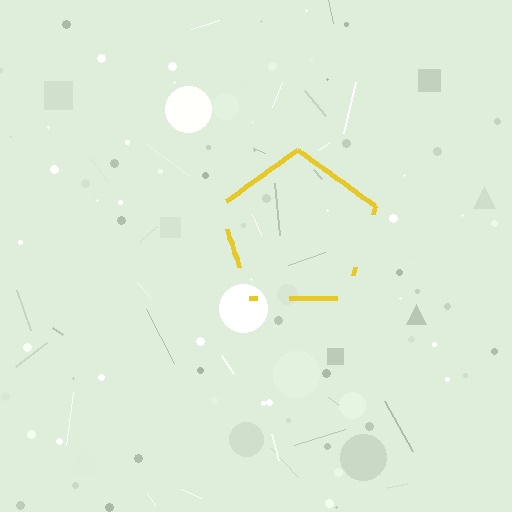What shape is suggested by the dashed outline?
The dashed outline suggests a pentagon.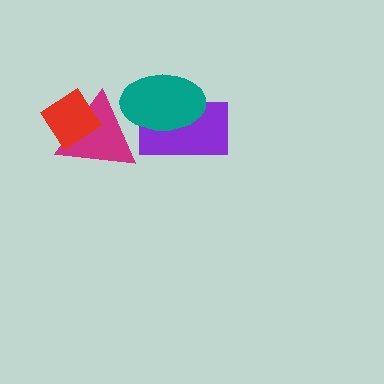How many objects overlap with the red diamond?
1 object overlaps with the red diamond.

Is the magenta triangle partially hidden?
Yes, it is partially covered by another shape.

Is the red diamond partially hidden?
No, no other shape covers it.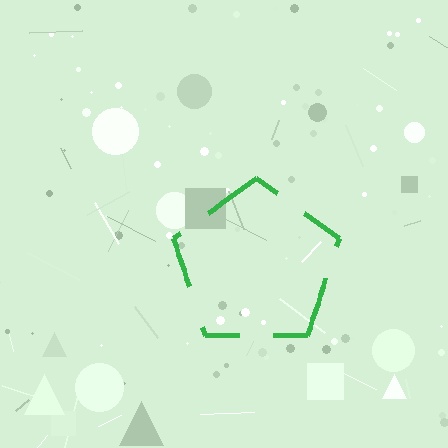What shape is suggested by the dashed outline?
The dashed outline suggests a pentagon.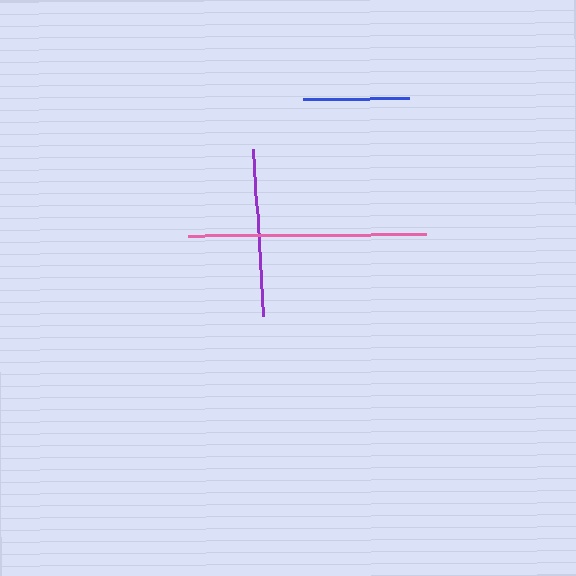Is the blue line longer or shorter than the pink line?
The pink line is longer than the blue line.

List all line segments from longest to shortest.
From longest to shortest: pink, purple, blue.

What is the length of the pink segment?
The pink segment is approximately 238 pixels long.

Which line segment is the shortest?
The blue line is the shortest at approximately 106 pixels.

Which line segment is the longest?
The pink line is the longest at approximately 238 pixels.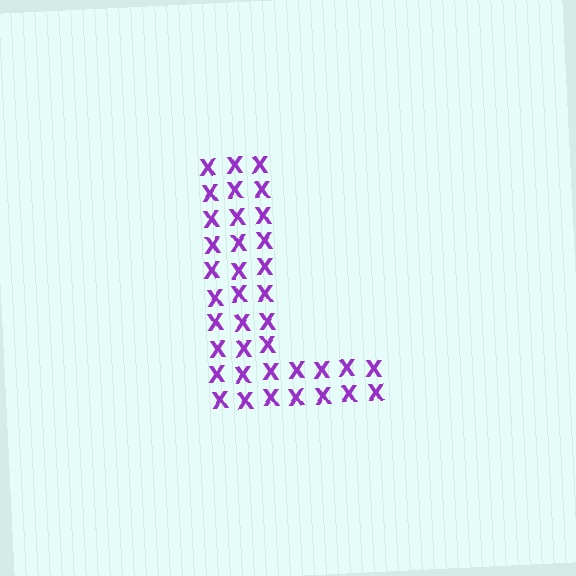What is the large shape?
The large shape is the letter L.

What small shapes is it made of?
It is made of small letter X's.